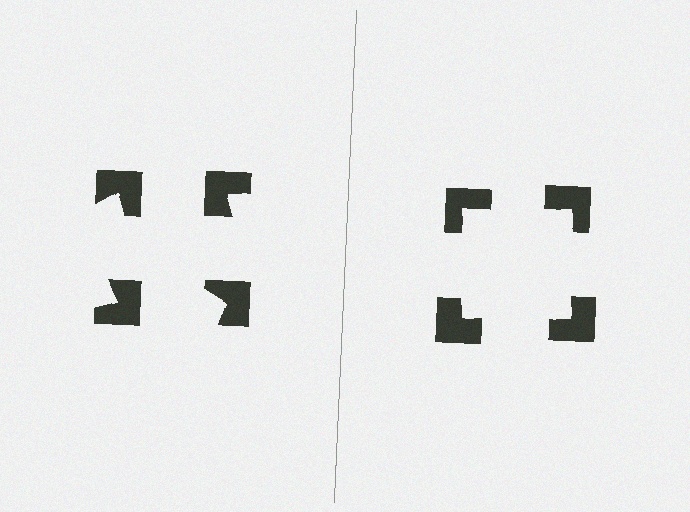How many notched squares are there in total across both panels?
8 — 4 on each side.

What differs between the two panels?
The notched squares are positioned identically on both sides; only the wedge orientations differ. On the right they align to a square; on the left they are misaligned.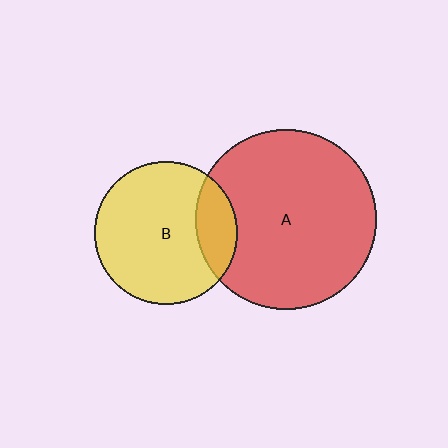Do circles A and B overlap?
Yes.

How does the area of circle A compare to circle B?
Approximately 1.6 times.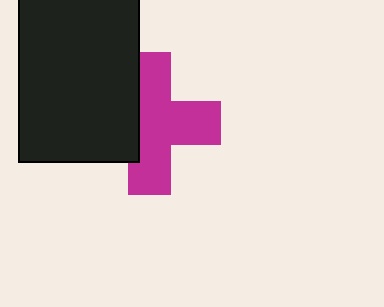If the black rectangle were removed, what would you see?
You would see the complete magenta cross.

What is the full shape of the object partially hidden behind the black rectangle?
The partially hidden object is a magenta cross.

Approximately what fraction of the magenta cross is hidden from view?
Roughly 33% of the magenta cross is hidden behind the black rectangle.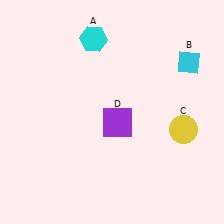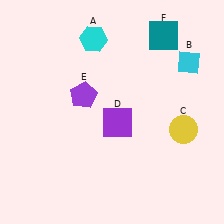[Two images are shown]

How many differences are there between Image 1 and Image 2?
There are 2 differences between the two images.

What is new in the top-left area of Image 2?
A purple pentagon (E) was added in the top-left area of Image 2.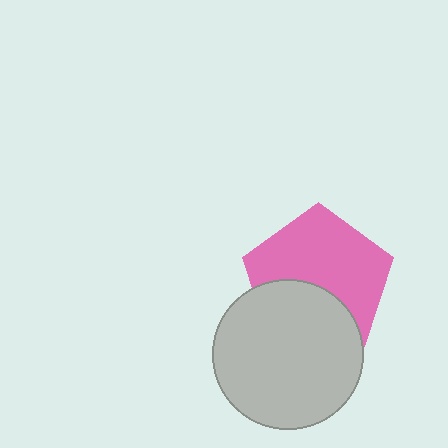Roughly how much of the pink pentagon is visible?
About half of it is visible (roughly 62%).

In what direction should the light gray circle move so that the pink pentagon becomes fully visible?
The light gray circle should move down. That is the shortest direction to clear the overlap and leave the pink pentagon fully visible.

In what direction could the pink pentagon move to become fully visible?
The pink pentagon could move up. That would shift it out from behind the light gray circle entirely.